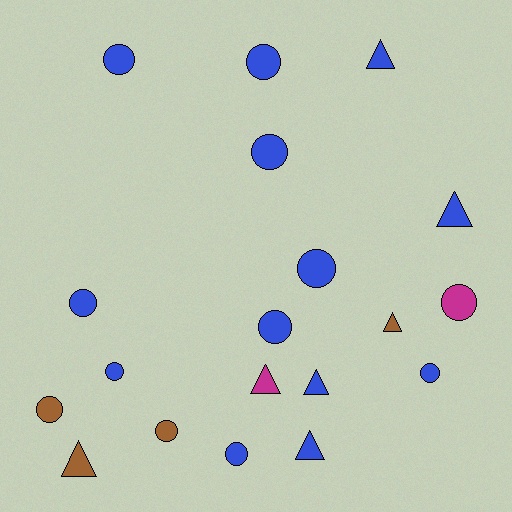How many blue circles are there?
There are 9 blue circles.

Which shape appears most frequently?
Circle, with 12 objects.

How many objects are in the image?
There are 19 objects.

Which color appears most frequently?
Blue, with 13 objects.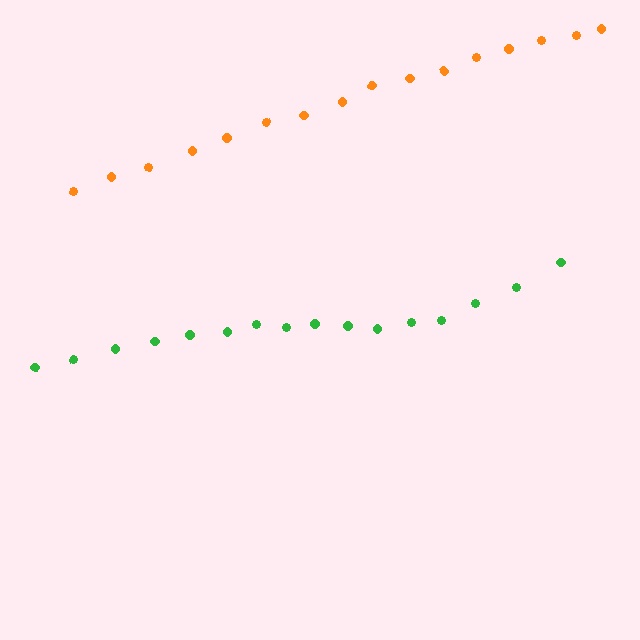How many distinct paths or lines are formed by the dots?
There are 2 distinct paths.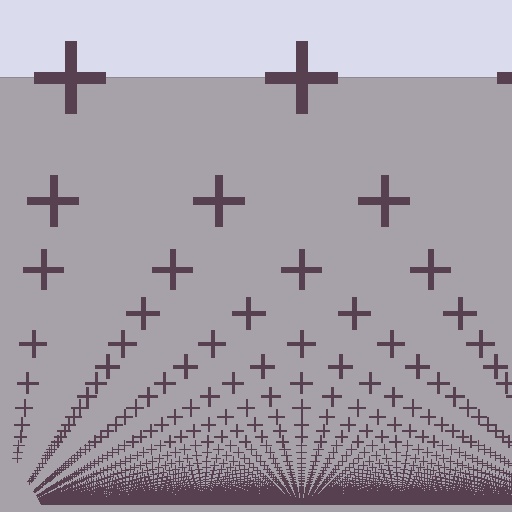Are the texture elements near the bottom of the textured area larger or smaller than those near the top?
Smaller. The gradient is inverted — elements near the bottom are smaller and denser.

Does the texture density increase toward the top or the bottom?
Density increases toward the bottom.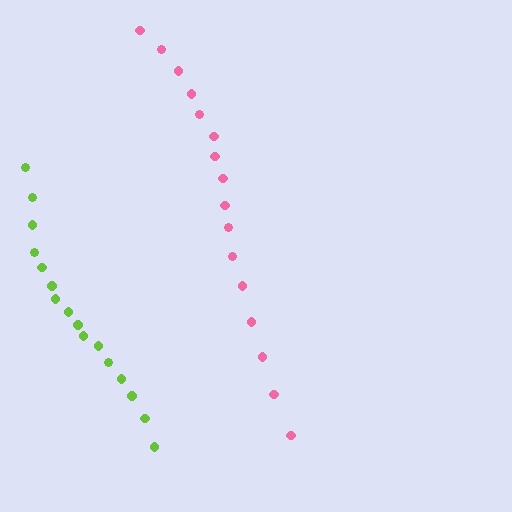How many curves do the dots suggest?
There are 2 distinct paths.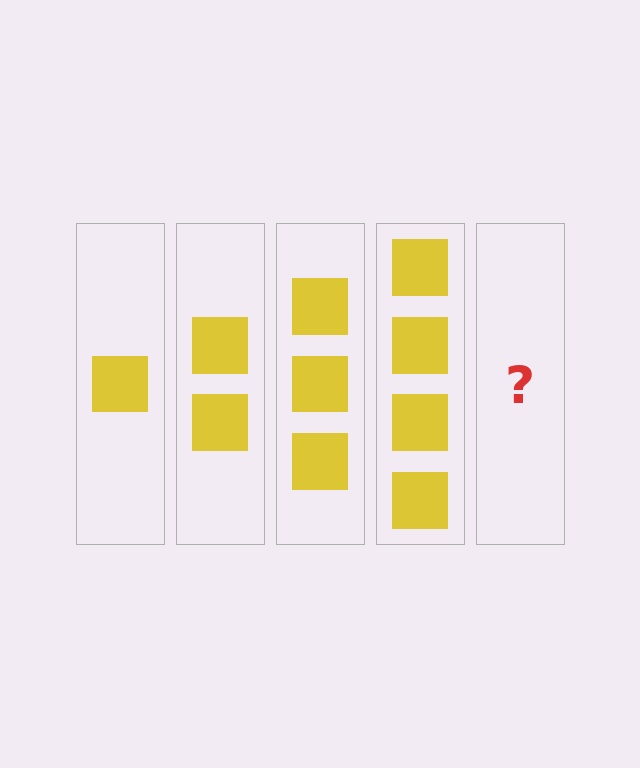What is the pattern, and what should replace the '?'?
The pattern is that each step adds one more square. The '?' should be 5 squares.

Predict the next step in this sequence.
The next step is 5 squares.